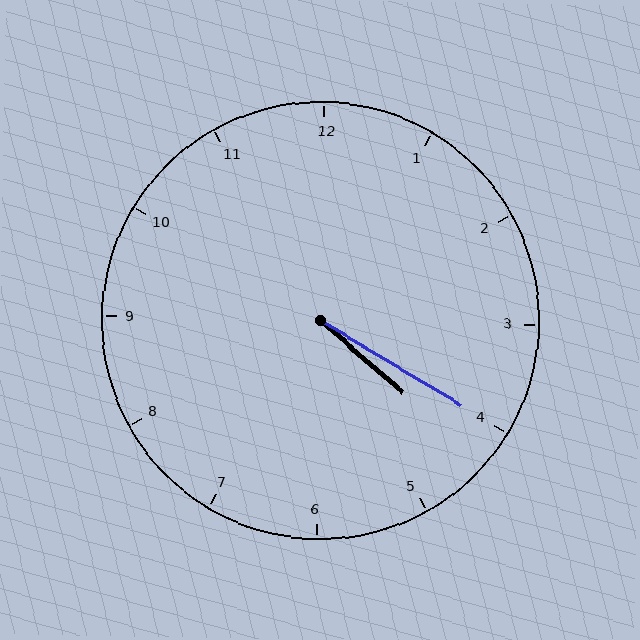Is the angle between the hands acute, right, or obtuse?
It is acute.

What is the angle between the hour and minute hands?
Approximately 10 degrees.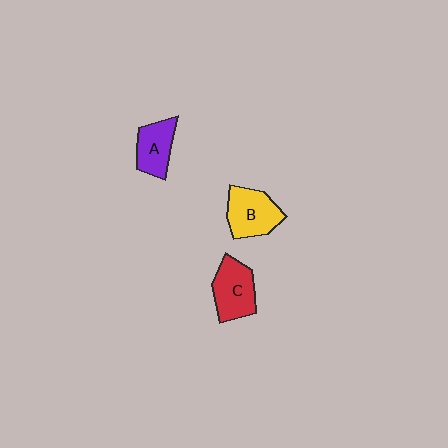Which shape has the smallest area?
Shape A (purple).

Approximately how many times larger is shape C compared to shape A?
Approximately 1.2 times.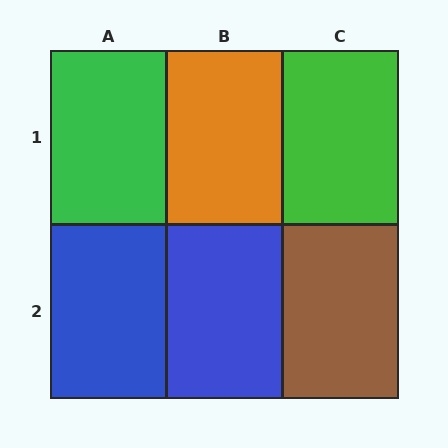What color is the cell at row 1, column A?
Green.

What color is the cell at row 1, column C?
Green.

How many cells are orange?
1 cell is orange.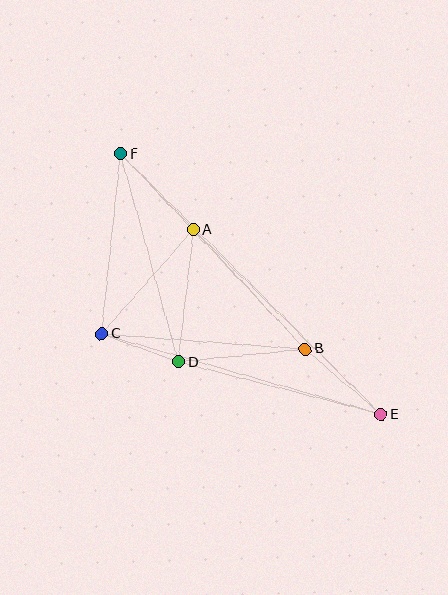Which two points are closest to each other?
Points C and D are closest to each other.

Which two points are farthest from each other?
Points E and F are farthest from each other.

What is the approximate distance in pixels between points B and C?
The distance between B and C is approximately 204 pixels.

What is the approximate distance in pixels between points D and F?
The distance between D and F is approximately 216 pixels.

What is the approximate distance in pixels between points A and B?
The distance between A and B is approximately 164 pixels.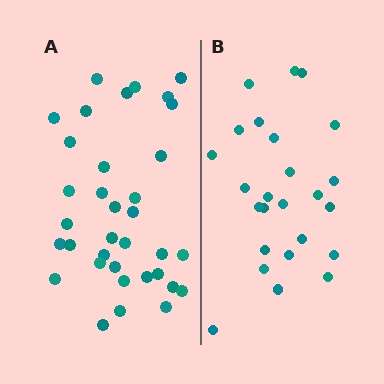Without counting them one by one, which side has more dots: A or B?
Region A (the left region) has more dots.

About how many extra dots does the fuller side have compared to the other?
Region A has roughly 10 or so more dots than region B.